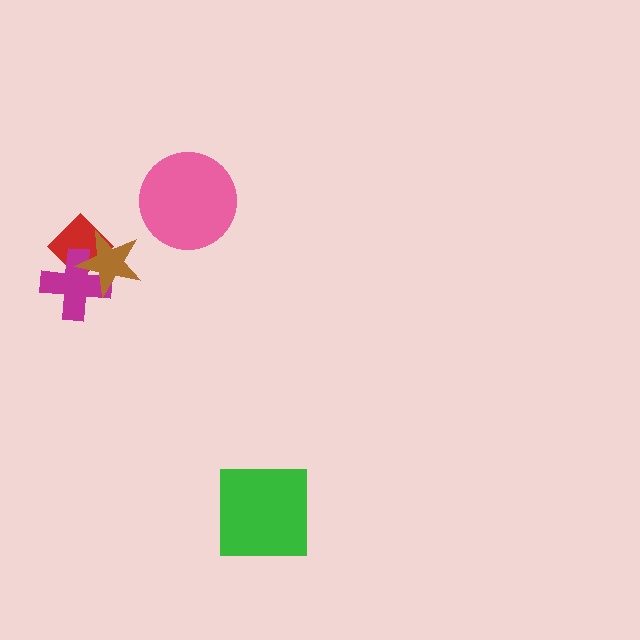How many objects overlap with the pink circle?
0 objects overlap with the pink circle.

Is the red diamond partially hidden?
Yes, it is partially covered by another shape.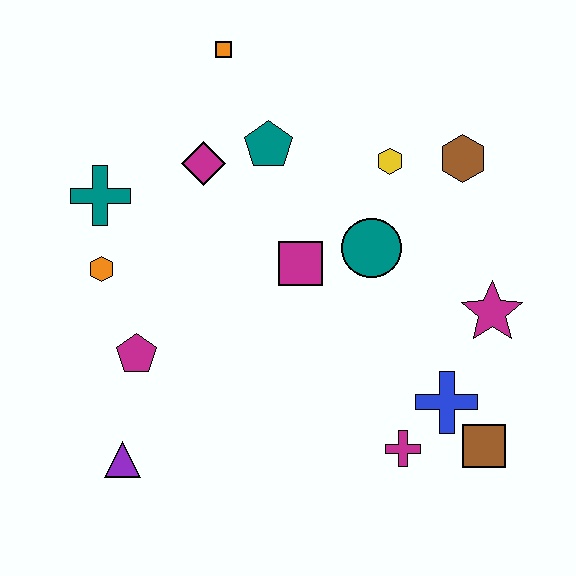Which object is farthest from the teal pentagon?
The brown square is farthest from the teal pentagon.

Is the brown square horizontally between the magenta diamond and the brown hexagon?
No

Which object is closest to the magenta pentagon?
The orange hexagon is closest to the magenta pentagon.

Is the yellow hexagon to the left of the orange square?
No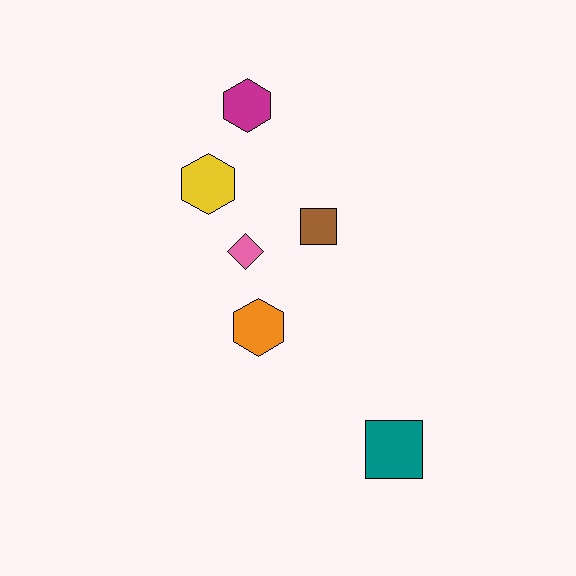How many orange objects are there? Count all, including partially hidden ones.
There is 1 orange object.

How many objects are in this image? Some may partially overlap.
There are 6 objects.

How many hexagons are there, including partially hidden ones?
There are 3 hexagons.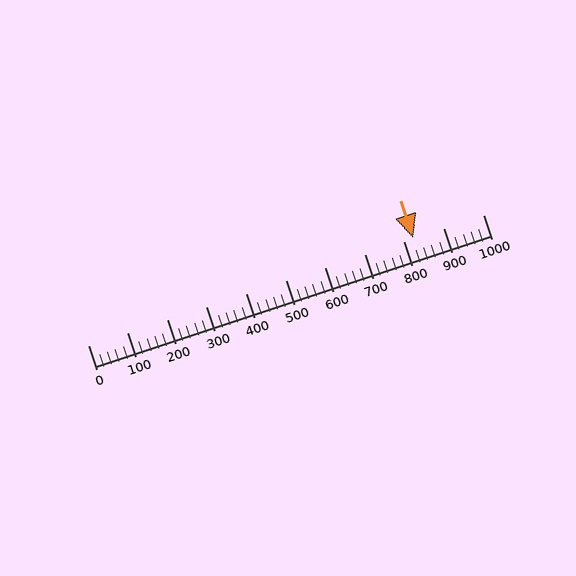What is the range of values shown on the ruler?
The ruler shows values from 0 to 1000.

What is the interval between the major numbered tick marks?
The major tick marks are spaced 100 units apart.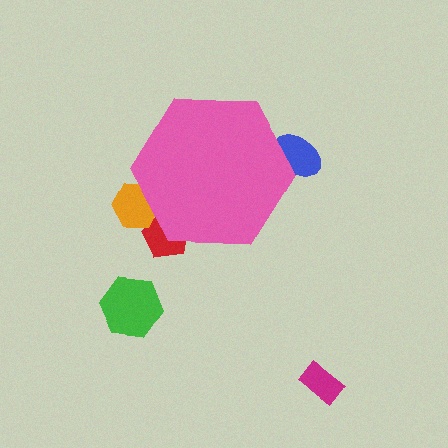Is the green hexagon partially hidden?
No, the green hexagon is fully visible.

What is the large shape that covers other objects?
A pink hexagon.